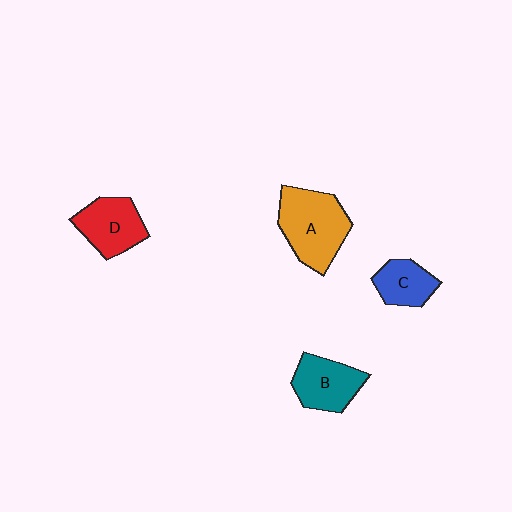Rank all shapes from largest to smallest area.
From largest to smallest: A (orange), D (red), B (teal), C (blue).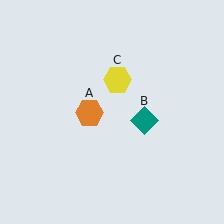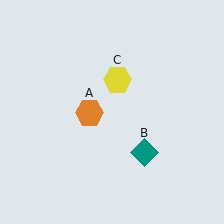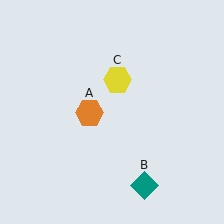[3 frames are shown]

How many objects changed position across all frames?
1 object changed position: teal diamond (object B).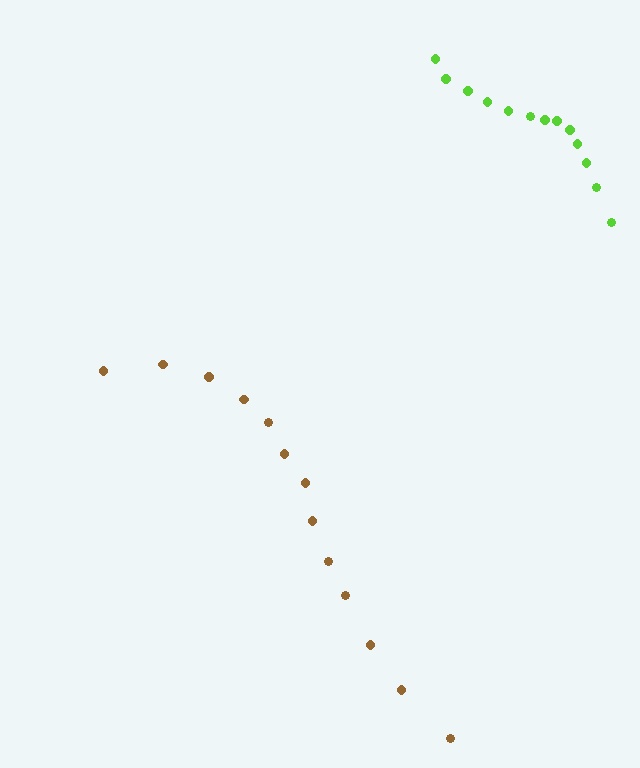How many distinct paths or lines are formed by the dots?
There are 2 distinct paths.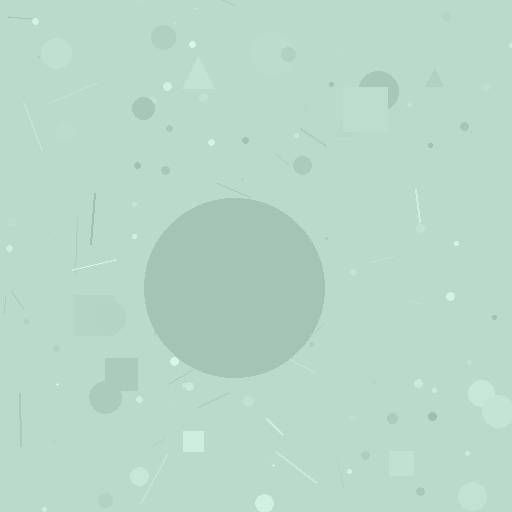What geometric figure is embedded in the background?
A circle is embedded in the background.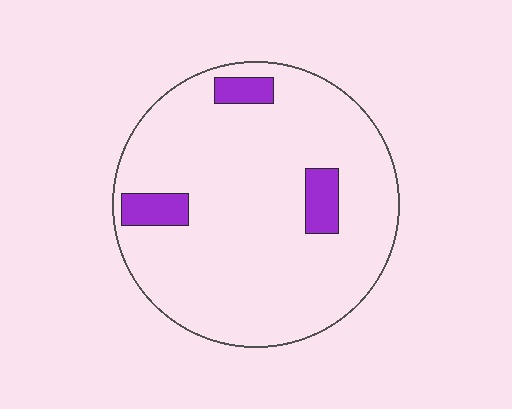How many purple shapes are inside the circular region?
3.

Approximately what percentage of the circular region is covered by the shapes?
Approximately 10%.